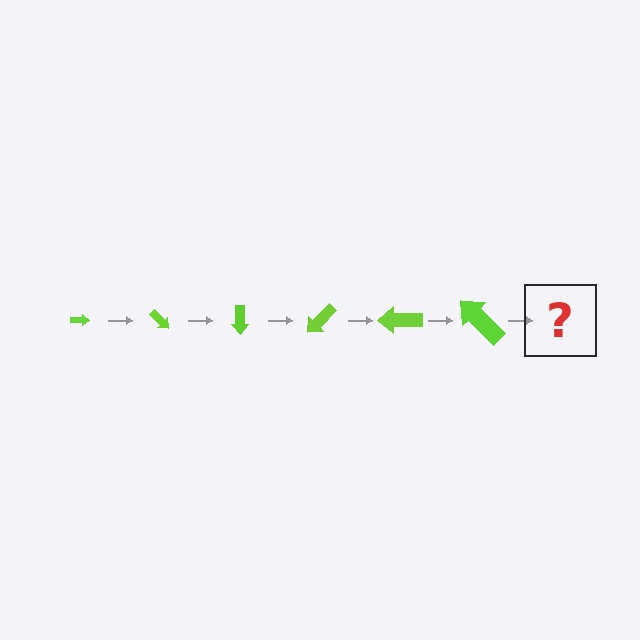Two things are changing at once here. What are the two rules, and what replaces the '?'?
The two rules are that the arrow grows larger each step and it rotates 45 degrees each step. The '?' should be an arrow, larger than the previous one and rotated 270 degrees from the start.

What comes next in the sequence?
The next element should be an arrow, larger than the previous one and rotated 270 degrees from the start.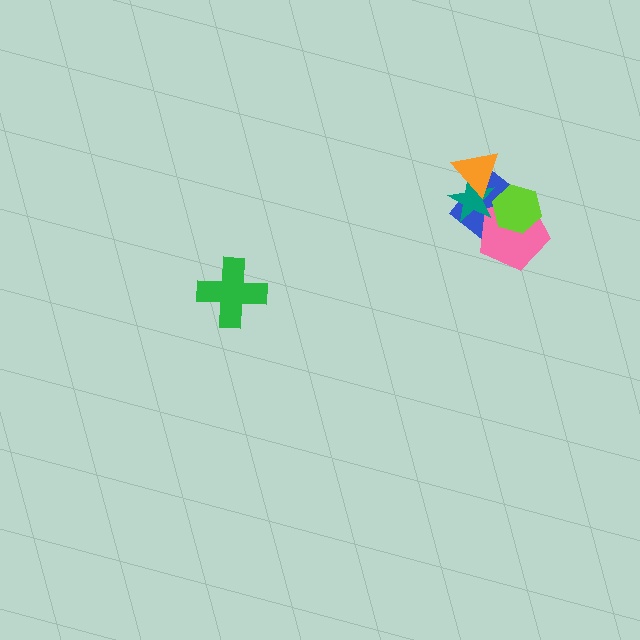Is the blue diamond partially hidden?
Yes, it is partially covered by another shape.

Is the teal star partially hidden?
Yes, it is partially covered by another shape.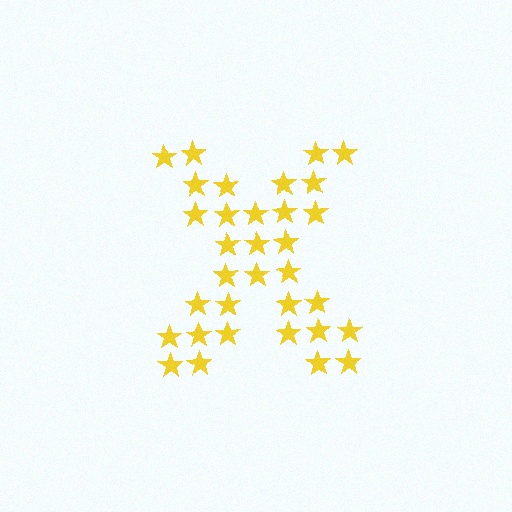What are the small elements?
The small elements are stars.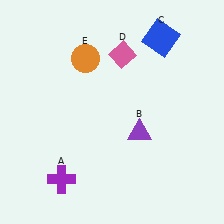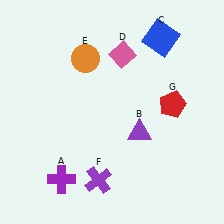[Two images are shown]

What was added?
A purple cross (F), a red pentagon (G) were added in Image 2.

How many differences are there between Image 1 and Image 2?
There are 2 differences between the two images.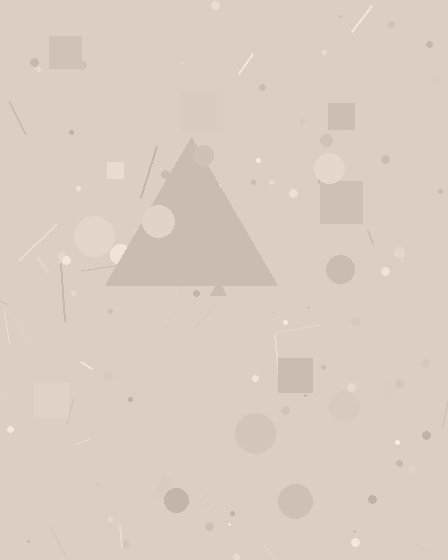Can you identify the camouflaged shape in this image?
The camouflaged shape is a triangle.